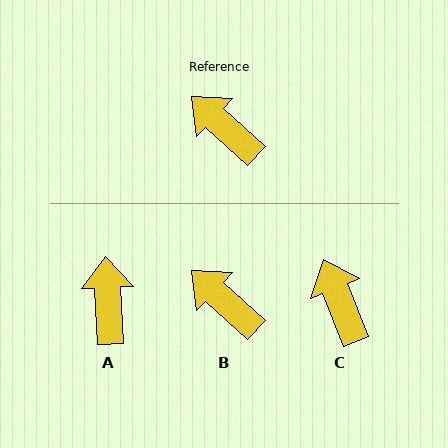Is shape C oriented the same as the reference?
No, it is off by about 26 degrees.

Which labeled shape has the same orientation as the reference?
B.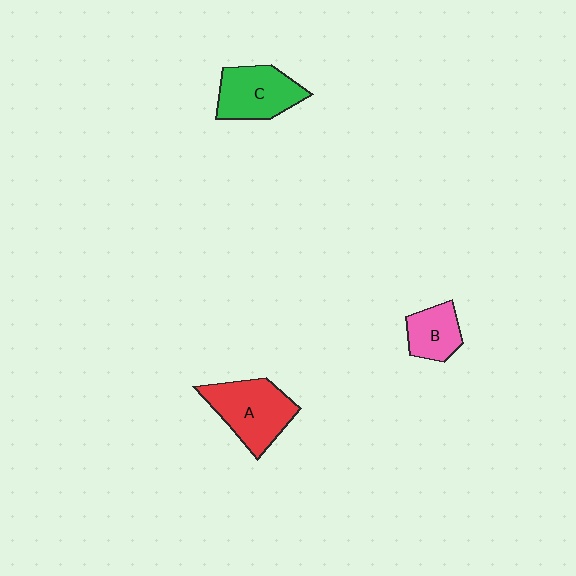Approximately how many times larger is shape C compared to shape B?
Approximately 1.5 times.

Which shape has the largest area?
Shape A (red).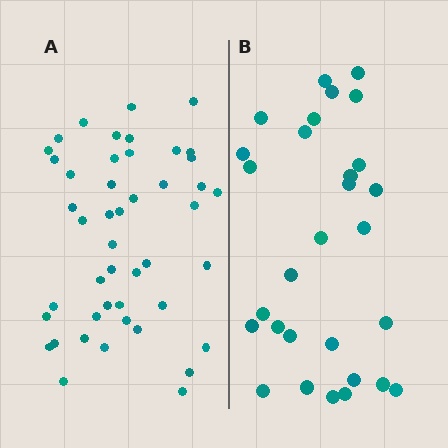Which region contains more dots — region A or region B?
Region A (the left region) has more dots.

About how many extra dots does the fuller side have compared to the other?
Region A has approximately 15 more dots than region B.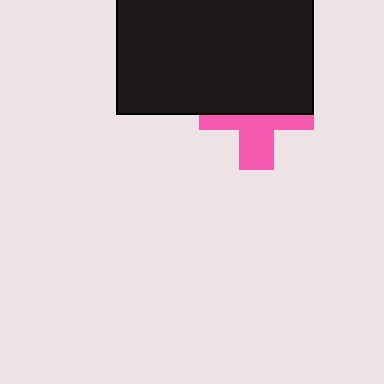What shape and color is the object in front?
The object in front is a black rectangle.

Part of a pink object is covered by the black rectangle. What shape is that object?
It is a cross.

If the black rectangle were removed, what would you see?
You would see the complete pink cross.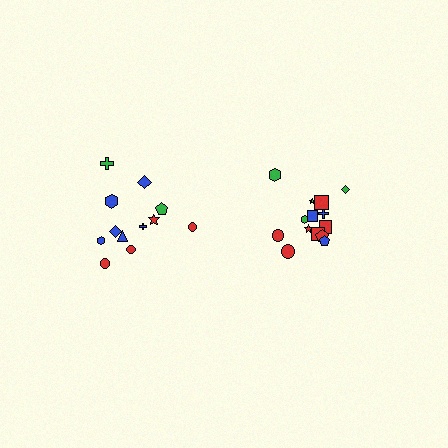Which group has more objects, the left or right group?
The right group.